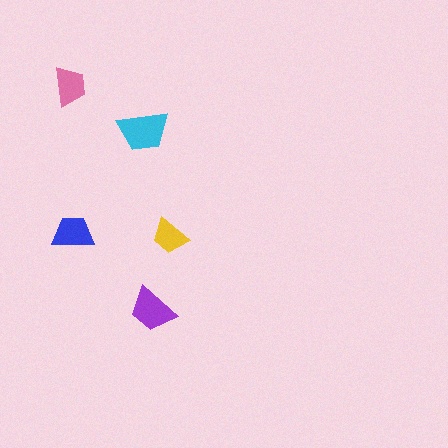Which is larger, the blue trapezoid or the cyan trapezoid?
The cyan one.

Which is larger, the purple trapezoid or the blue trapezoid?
The purple one.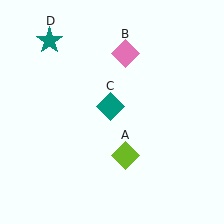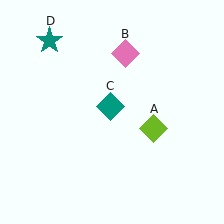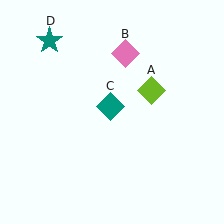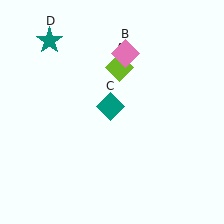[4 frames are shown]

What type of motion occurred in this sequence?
The lime diamond (object A) rotated counterclockwise around the center of the scene.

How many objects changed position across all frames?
1 object changed position: lime diamond (object A).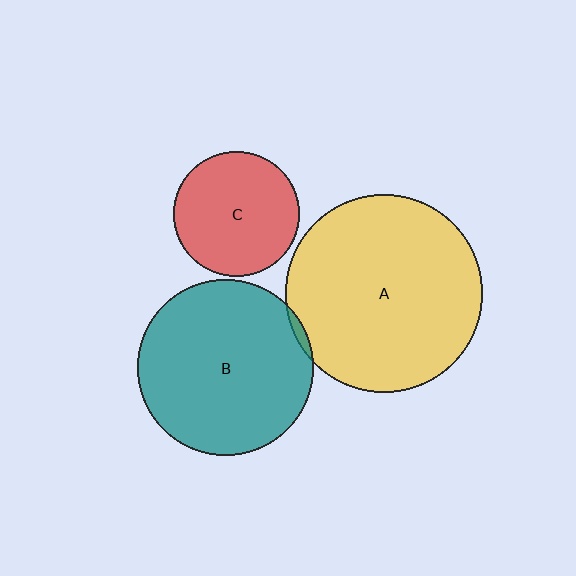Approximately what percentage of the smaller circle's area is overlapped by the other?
Approximately 5%.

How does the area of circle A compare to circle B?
Approximately 1.3 times.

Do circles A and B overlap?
Yes.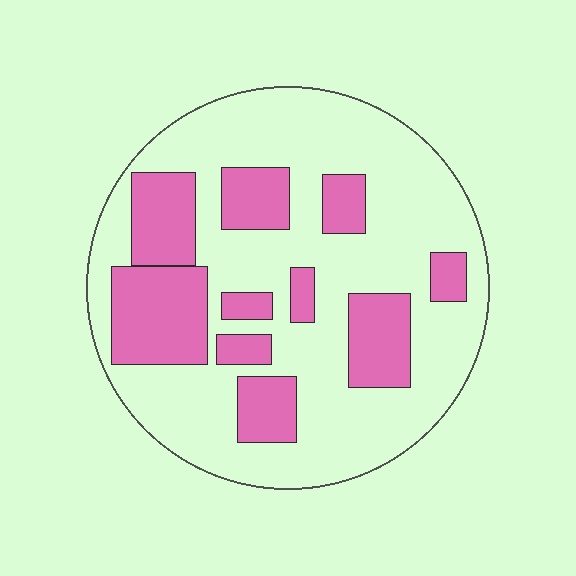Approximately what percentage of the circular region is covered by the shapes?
Approximately 30%.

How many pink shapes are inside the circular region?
10.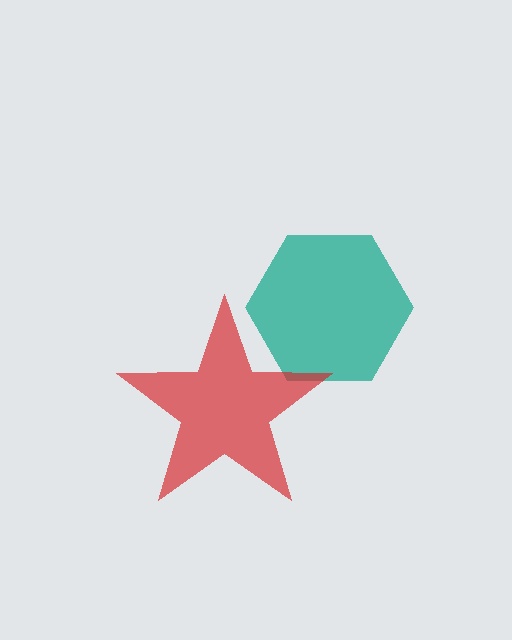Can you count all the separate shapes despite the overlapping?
Yes, there are 2 separate shapes.